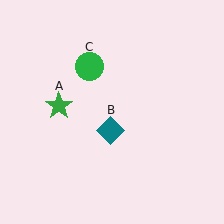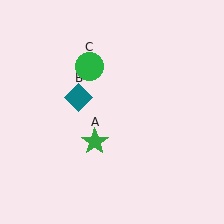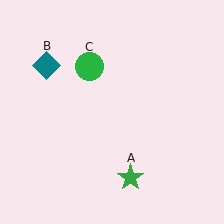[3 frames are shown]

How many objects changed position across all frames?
2 objects changed position: green star (object A), teal diamond (object B).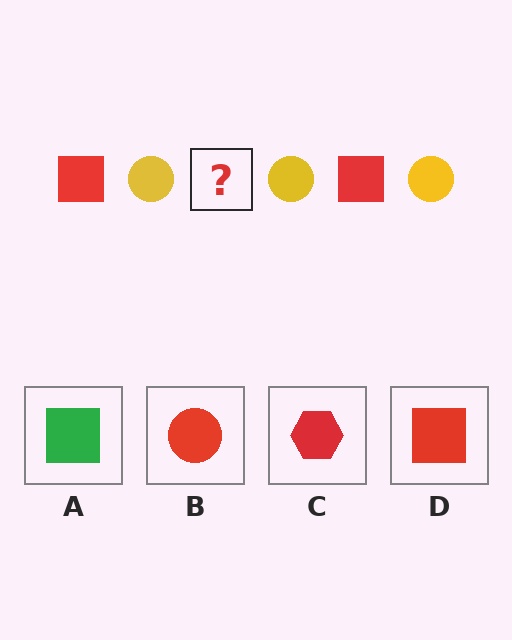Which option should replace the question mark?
Option D.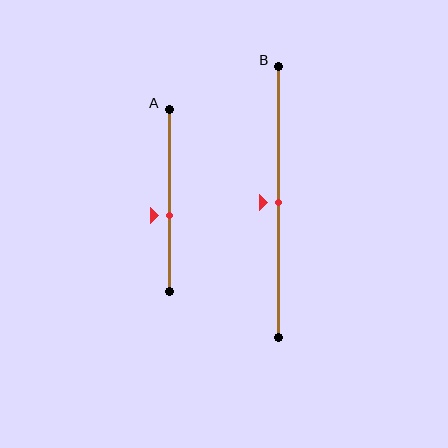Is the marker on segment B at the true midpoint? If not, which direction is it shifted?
Yes, the marker on segment B is at the true midpoint.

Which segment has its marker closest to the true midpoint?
Segment B has its marker closest to the true midpoint.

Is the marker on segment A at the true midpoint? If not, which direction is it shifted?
No, the marker on segment A is shifted downward by about 8% of the segment length.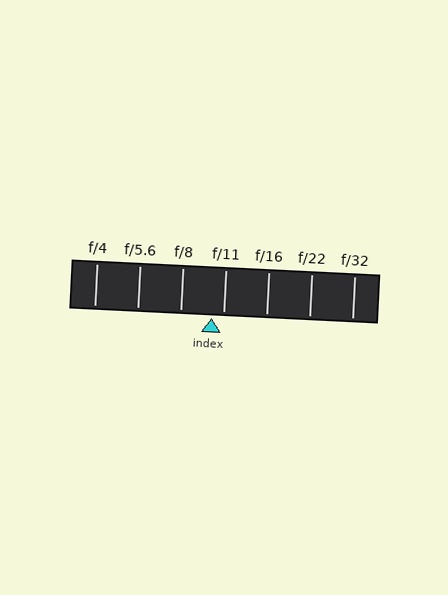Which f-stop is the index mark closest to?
The index mark is closest to f/11.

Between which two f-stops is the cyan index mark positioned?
The index mark is between f/8 and f/11.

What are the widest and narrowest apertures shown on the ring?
The widest aperture shown is f/4 and the narrowest is f/32.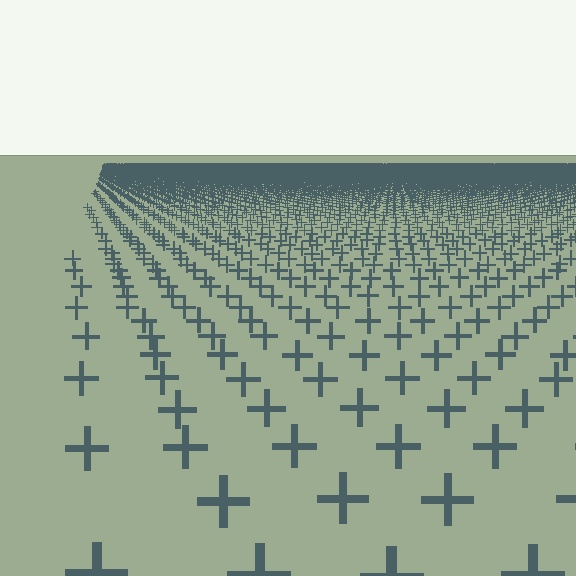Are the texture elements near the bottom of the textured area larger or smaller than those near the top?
Larger. Near the bottom, elements are closer to the viewer and appear at a bigger on-screen size.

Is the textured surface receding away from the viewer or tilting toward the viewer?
The surface is receding away from the viewer. Texture elements get smaller and denser toward the top.